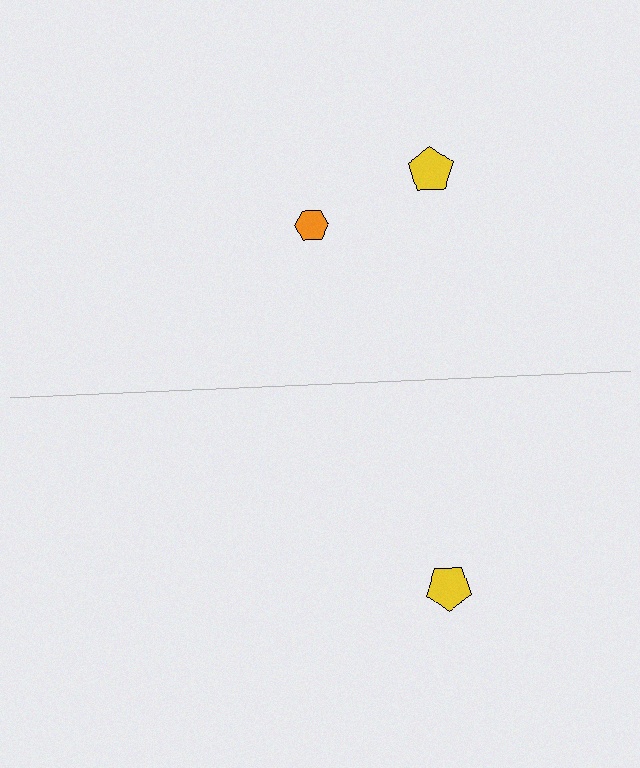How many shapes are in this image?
There are 3 shapes in this image.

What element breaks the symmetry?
A orange hexagon is missing from the bottom side.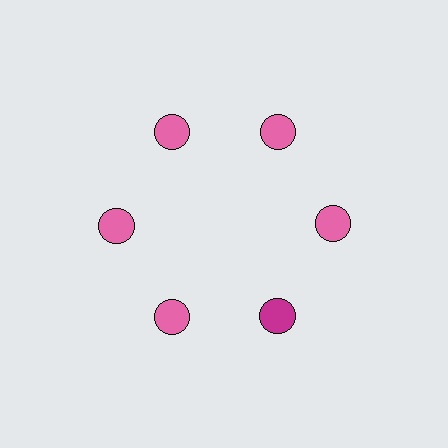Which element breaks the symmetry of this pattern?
The magenta circle at roughly the 5 o'clock position breaks the symmetry. All other shapes are pink circles.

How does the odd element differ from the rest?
It has a different color: magenta instead of pink.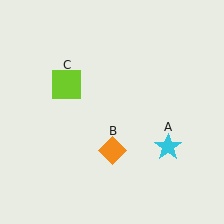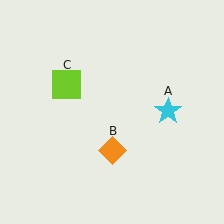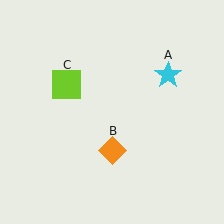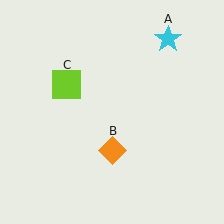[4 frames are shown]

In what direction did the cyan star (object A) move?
The cyan star (object A) moved up.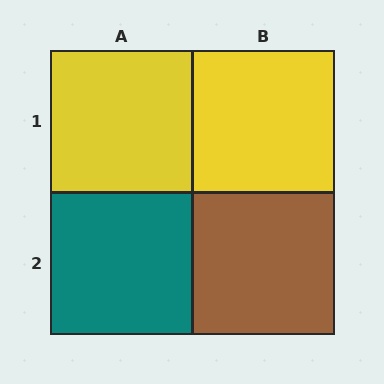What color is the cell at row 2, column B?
Brown.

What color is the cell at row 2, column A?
Teal.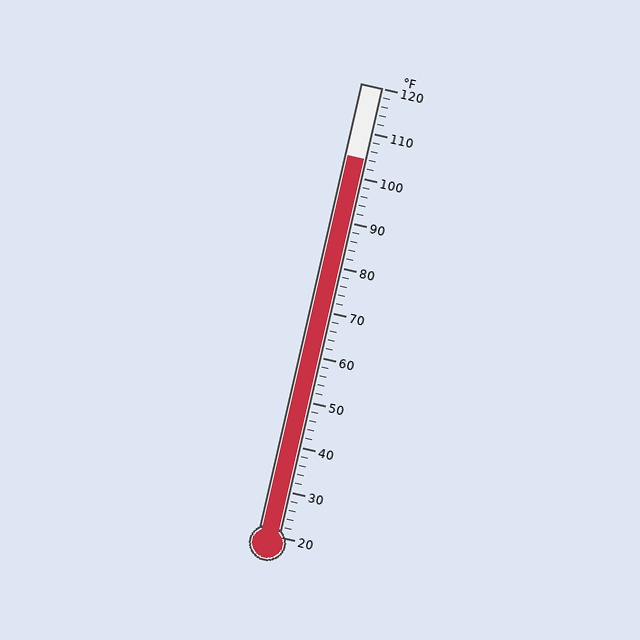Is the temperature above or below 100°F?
The temperature is above 100°F.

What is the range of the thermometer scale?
The thermometer scale ranges from 20°F to 120°F.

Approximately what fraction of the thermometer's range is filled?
The thermometer is filled to approximately 85% of its range.